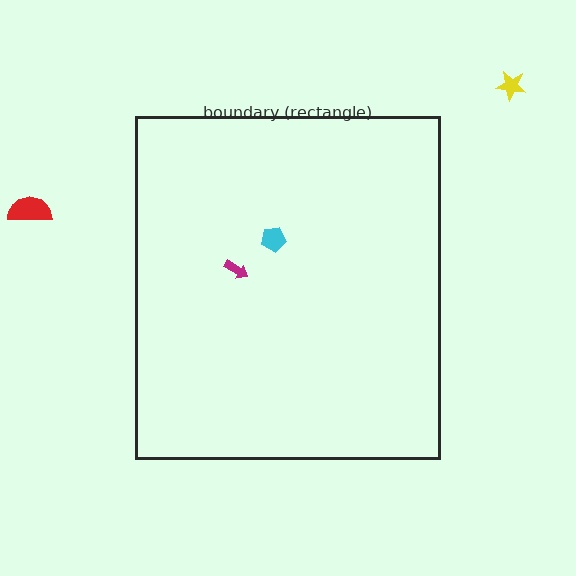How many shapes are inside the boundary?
2 inside, 2 outside.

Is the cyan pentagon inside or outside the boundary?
Inside.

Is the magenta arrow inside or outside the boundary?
Inside.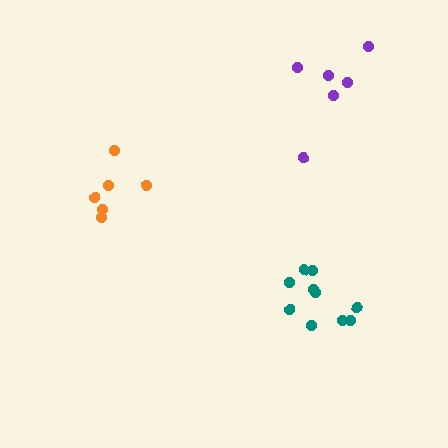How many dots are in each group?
Group 1: 10 dots, Group 2: 6 dots, Group 3: 6 dots (22 total).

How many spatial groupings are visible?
There are 3 spatial groupings.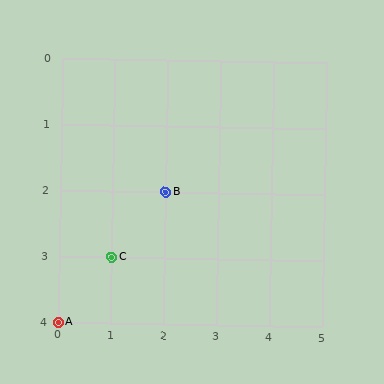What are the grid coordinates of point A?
Point A is at grid coordinates (0, 4).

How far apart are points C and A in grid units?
Points C and A are 1 column and 1 row apart (about 1.4 grid units diagonally).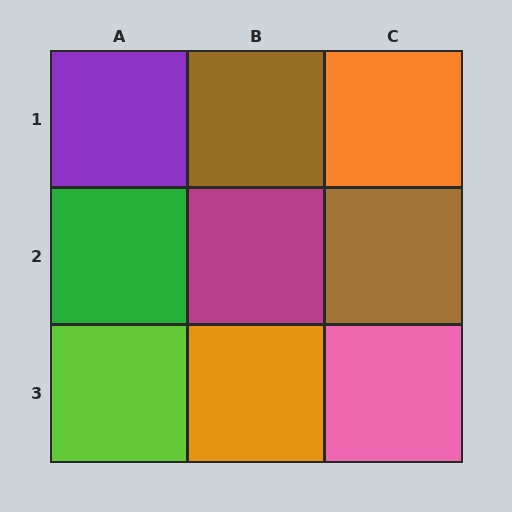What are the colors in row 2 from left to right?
Green, magenta, brown.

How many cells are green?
1 cell is green.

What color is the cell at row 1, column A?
Purple.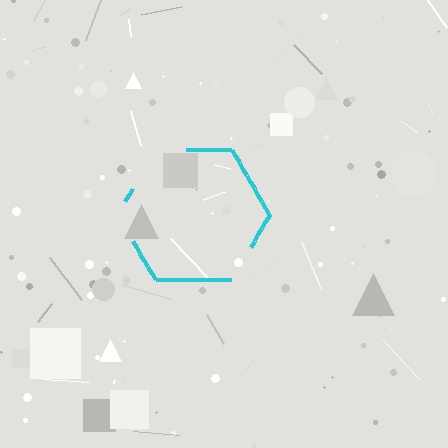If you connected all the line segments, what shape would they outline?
They would outline a hexagon.